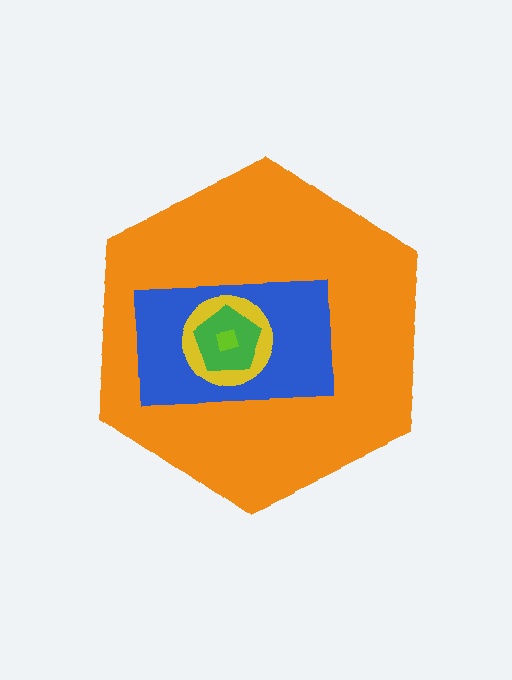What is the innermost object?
The lime square.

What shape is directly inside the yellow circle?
The green pentagon.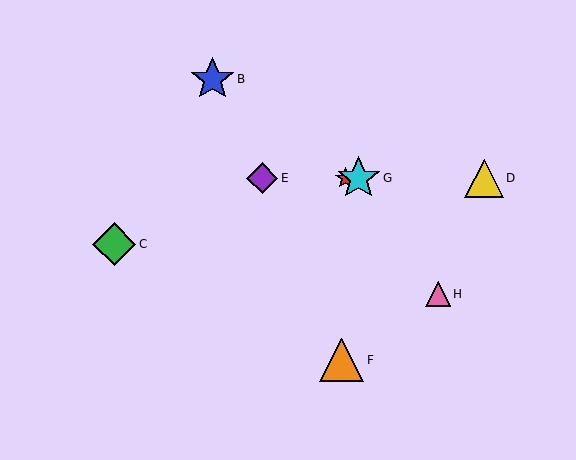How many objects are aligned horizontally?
4 objects (A, D, E, G) are aligned horizontally.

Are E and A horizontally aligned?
Yes, both are at y≈178.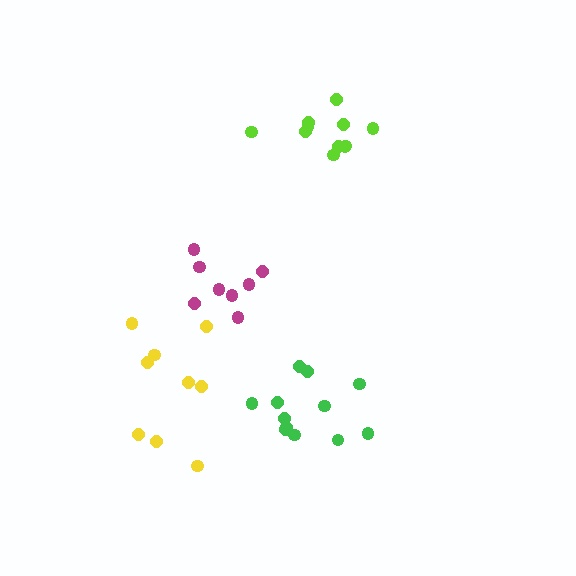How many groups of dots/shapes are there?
There are 4 groups.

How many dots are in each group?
Group 1: 8 dots, Group 2: 12 dots, Group 3: 9 dots, Group 4: 11 dots (40 total).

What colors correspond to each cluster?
The clusters are colored: magenta, green, yellow, lime.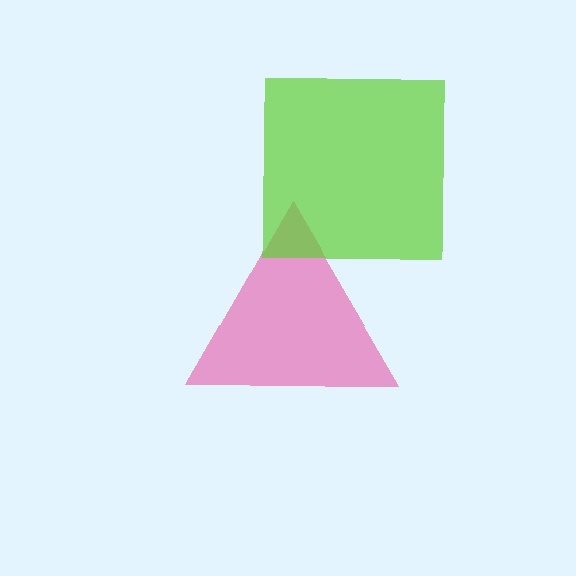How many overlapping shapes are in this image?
There are 2 overlapping shapes in the image.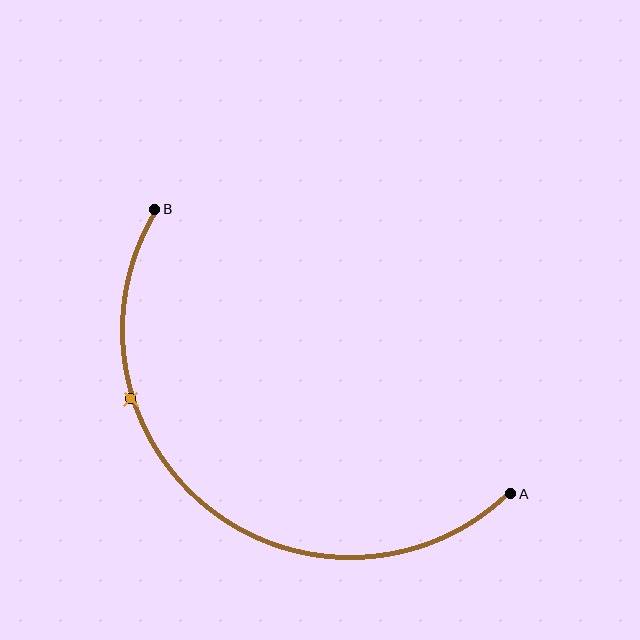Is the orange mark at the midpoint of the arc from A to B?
No. The orange mark lies on the arc but is closer to endpoint B. The arc midpoint would be at the point on the curve equidistant along the arc from both A and B.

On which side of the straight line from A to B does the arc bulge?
The arc bulges below and to the left of the straight line connecting A and B.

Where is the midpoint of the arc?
The arc midpoint is the point on the curve farthest from the straight line joining A and B. It sits below and to the left of that line.